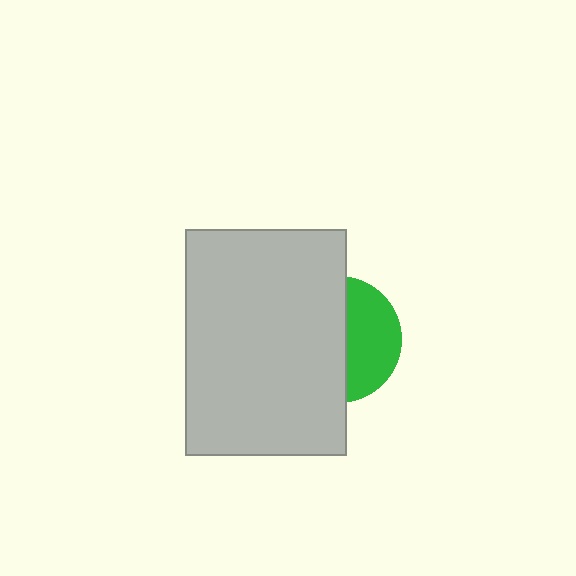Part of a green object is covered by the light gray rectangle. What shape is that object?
It is a circle.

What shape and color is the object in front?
The object in front is a light gray rectangle.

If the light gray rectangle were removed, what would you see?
You would see the complete green circle.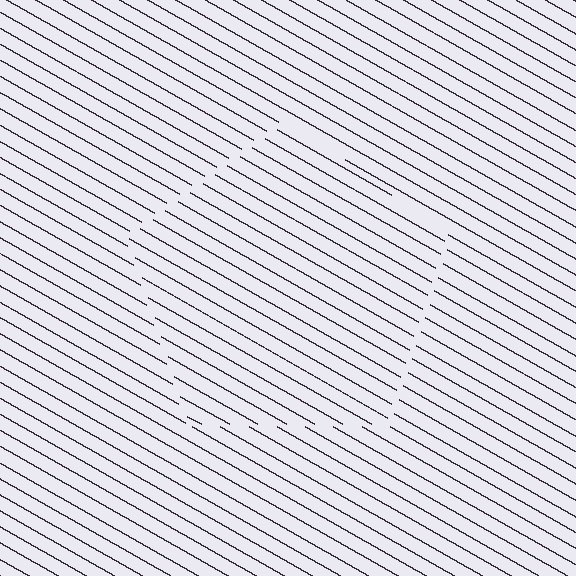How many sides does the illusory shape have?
5 sides — the line-ends trace a pentagon.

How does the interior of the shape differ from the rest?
The interior of the shape contains the same grating, shifted by half a period — the contour is defined by the phase discontinuity where line-ends from the inner and outer gratings abut.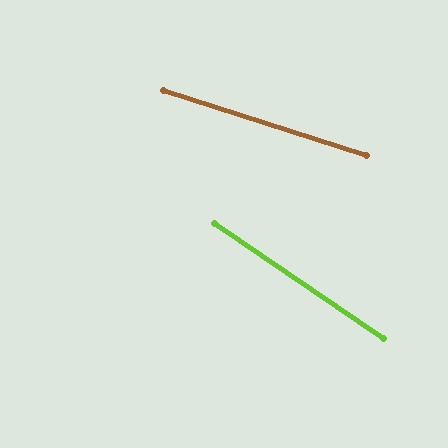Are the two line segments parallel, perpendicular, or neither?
Neither parallel nor perpendicular — they differ by about 16°.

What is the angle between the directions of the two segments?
Approximately 16 degrees.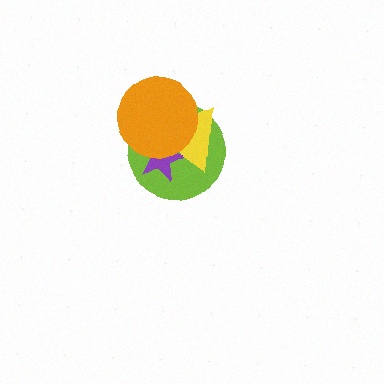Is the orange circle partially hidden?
No, no other shape covers it.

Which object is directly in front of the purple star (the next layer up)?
The yellow triangle is directly in front of the purple star.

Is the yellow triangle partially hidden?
Yes, it is partially covered by another shape.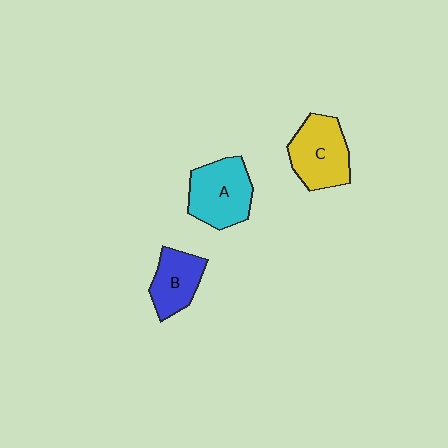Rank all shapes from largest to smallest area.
From largest to smallest: A (cyan), C (yellow), B (blue).